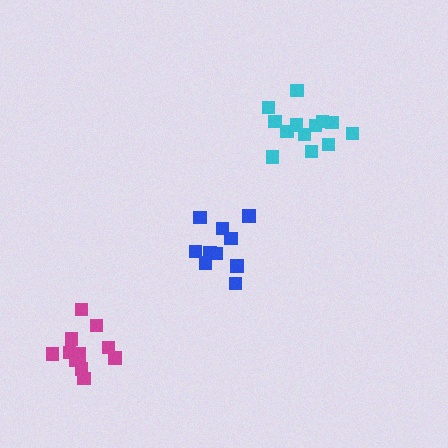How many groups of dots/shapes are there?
There are 3 groups.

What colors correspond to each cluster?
The clusters are colored: blue, cyan, magenta.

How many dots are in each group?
Group 1: 10 dots, Group 2: 13 dots, Group 3: 12 dots (35 total).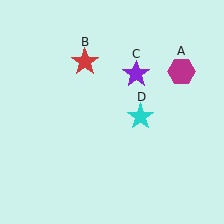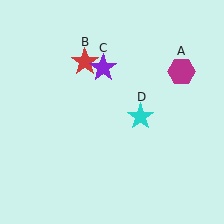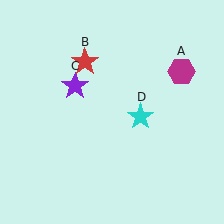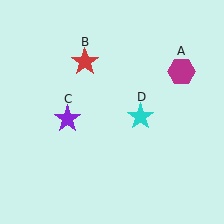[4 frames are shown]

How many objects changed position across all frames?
1 object changed position: purple star (object C).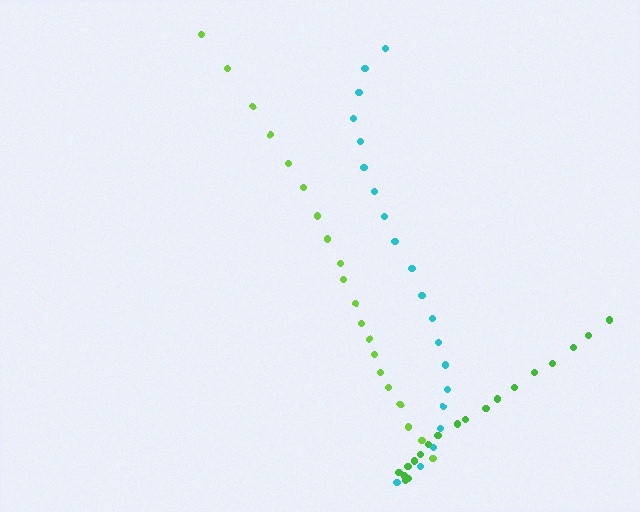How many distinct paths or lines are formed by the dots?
There are 3 distinct paths.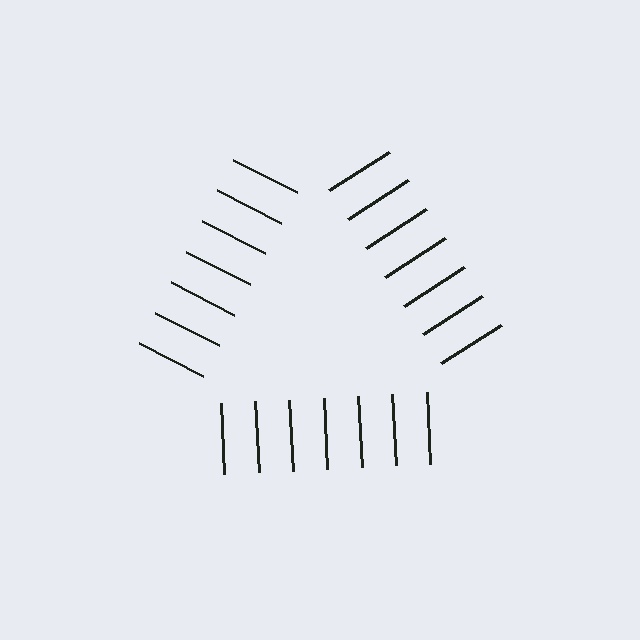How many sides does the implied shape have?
3 sides — the line-ends trace a triangle.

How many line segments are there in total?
21 — 7 along each of the 3 edges.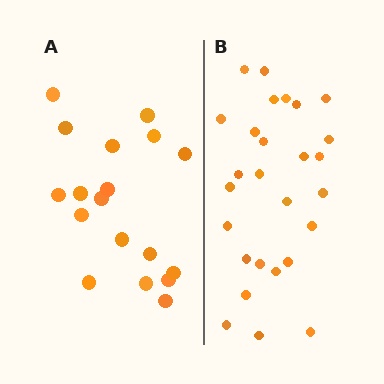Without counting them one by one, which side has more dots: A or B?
Region B (the right region) has more dots.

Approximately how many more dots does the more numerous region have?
Region B has roughly 8 or so more dots than region A.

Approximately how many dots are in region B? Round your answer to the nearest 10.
About 30 dots. (The exact count is 27, which rounds to 30.)